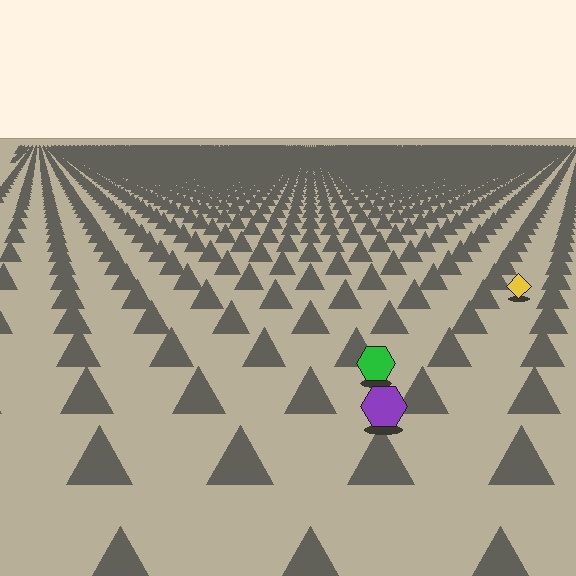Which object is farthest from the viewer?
The yellow diamond is farthest from the viewer. It appears smaller and the ground texture around it is denser.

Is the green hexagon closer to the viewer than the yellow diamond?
Yes. The green hexagon is closer — you can tell from the texture gradient: the ground texture is coarser near it.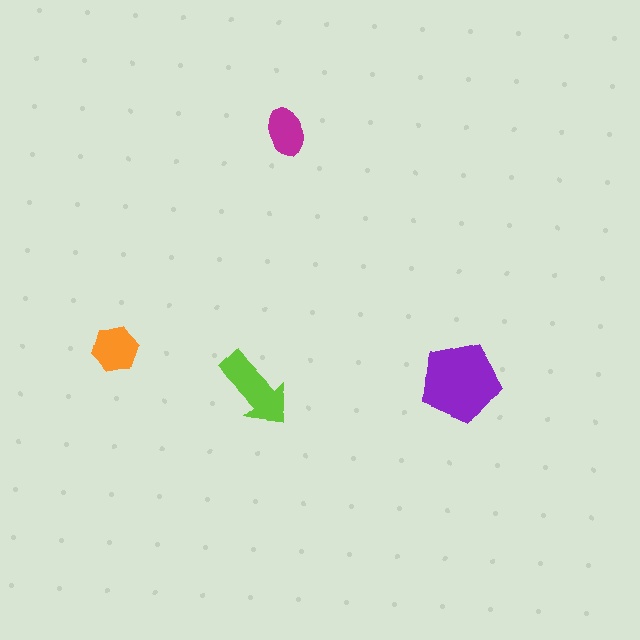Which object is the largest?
The purple pentagon.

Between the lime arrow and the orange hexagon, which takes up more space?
The lime arrow.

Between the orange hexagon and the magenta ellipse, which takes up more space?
The orange hexagon.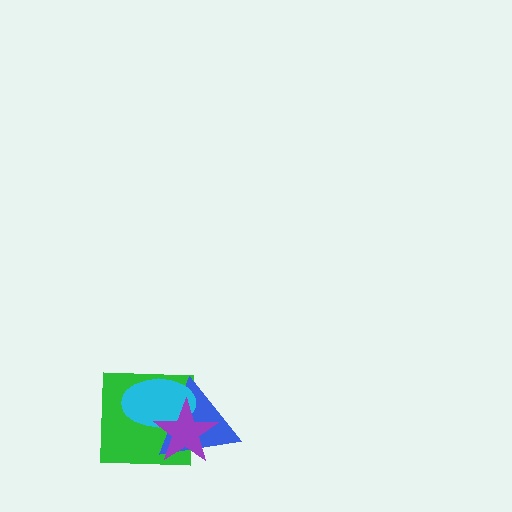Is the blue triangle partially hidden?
Yes, it is partially covered by another shape.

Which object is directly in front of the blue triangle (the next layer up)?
The cyan ellipse is directly in front of the blue triangle.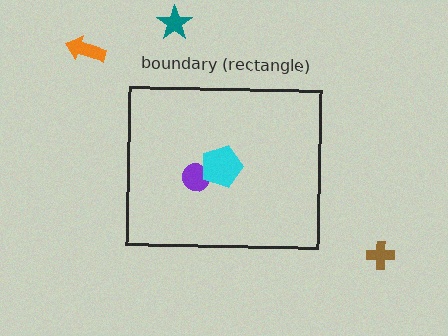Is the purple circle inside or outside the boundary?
Inside.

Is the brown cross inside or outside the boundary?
Outside.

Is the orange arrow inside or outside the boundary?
Outside.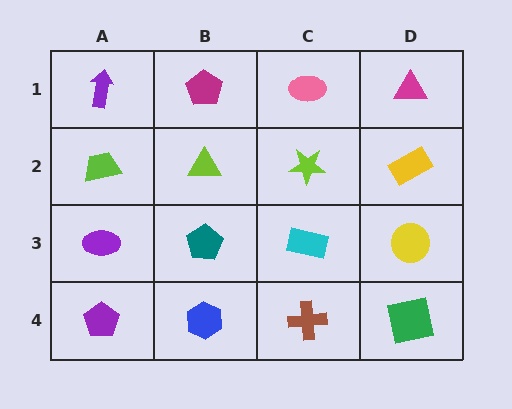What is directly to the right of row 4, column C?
A green square.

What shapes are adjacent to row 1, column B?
A lime triangle (row 2, column B), a purple arrow (row 1, column A), a pink ellipse (row 1, column C).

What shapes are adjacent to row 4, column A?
A purple ellipse (row 3, column A), a blue hexagon (row 4, column B).